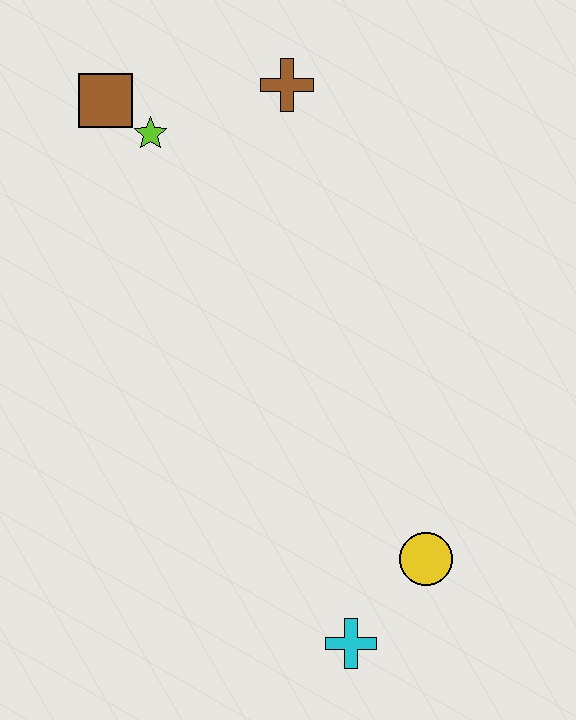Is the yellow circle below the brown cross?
Yes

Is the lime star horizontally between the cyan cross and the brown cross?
No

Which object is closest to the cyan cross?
The yellow circle is closest to the cyan cross.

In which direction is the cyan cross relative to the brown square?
The cyan cross is below the brown square.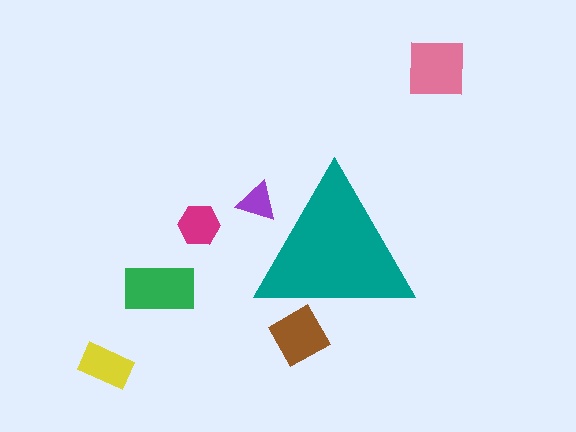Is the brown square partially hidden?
Yes, the brown square is partially hidden behind the teal triangle.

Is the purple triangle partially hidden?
Yes, the purple triangle is partially hidden behind the teal triangle.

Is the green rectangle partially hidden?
No, the green rectangle is fully visible.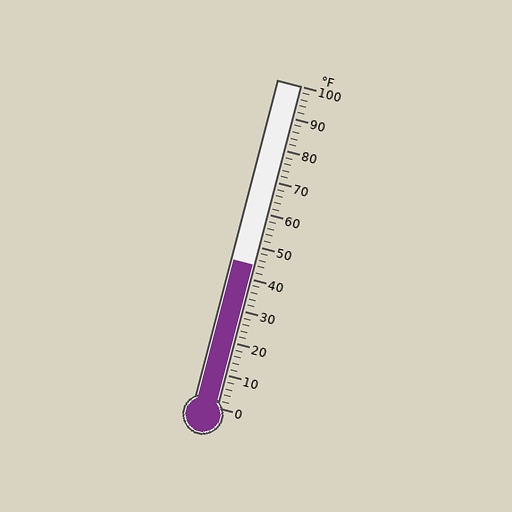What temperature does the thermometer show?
The thermometer shows approximately 44°F.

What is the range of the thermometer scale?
The thermometer scale ranges from 0°F to 100°F.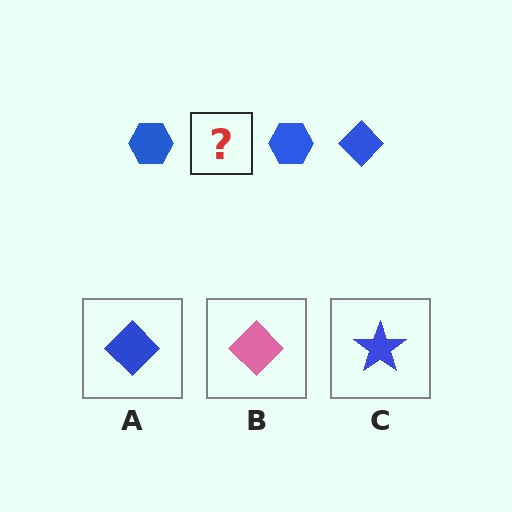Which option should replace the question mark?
Option A.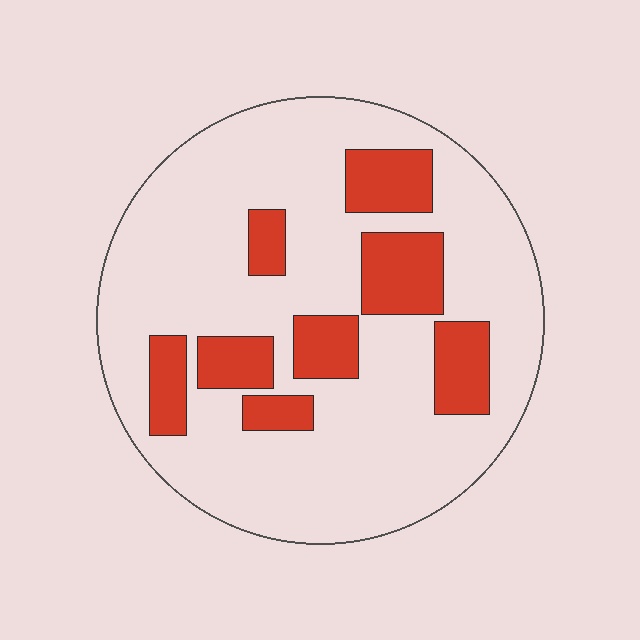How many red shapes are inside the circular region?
8.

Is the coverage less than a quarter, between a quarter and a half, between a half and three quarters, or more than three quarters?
Less than a quarter.